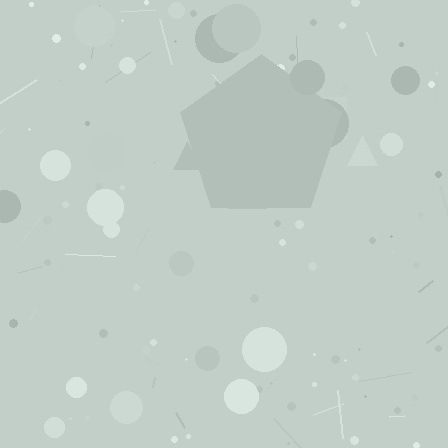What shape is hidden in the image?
A pentagon is hidden in the image.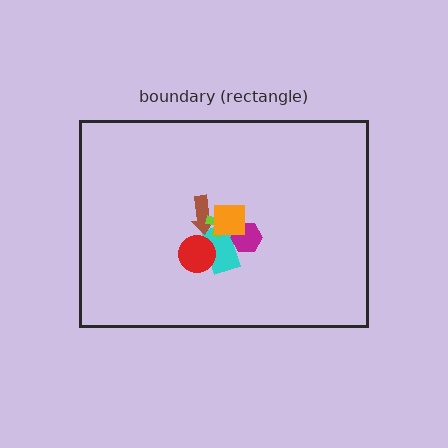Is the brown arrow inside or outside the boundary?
Inside.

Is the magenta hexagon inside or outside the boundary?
Inside.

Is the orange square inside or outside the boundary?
Inside.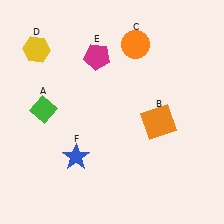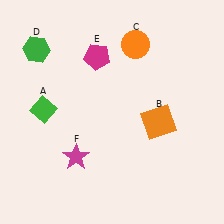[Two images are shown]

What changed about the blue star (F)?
In Image 1, F is blue. In Image 2, it changed to magenta.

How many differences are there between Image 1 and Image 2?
There are 2 differences between the two images.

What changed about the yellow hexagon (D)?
In Image 1, D is yellow. In Image 2, it changed to green.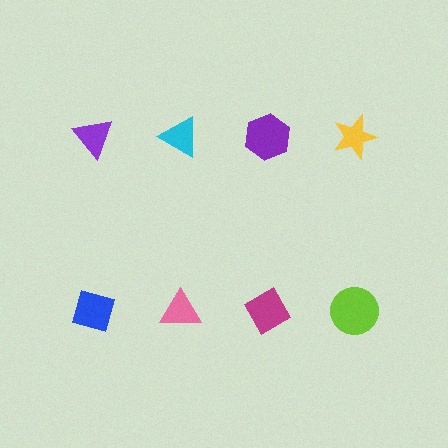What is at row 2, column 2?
A pink triangle.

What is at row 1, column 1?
A purple triangle.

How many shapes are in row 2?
4 shapes.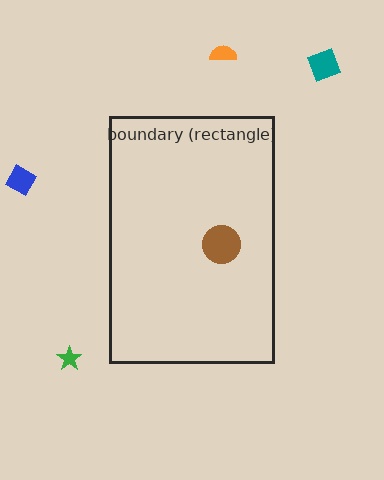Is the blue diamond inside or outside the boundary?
Outside.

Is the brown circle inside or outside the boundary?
Inside.